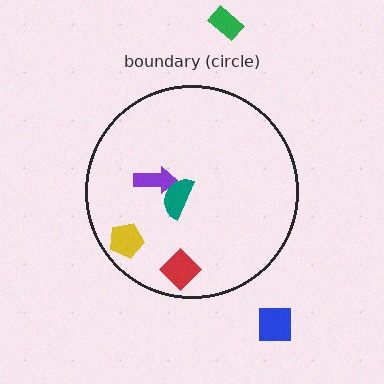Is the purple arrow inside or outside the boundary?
Inside.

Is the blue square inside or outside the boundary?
Outside.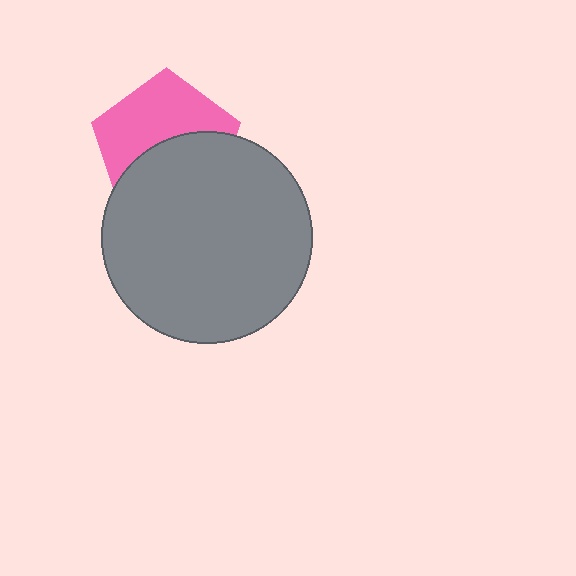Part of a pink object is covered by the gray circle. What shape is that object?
It is a pentagon.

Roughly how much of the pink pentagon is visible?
About half of it is visible (roughly 51%).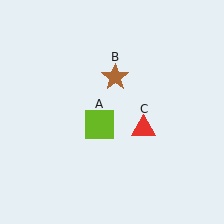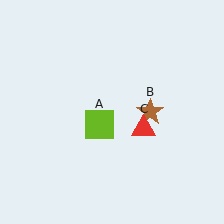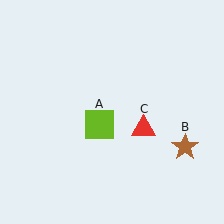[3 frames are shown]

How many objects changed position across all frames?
1 object changed position: brown star (object B).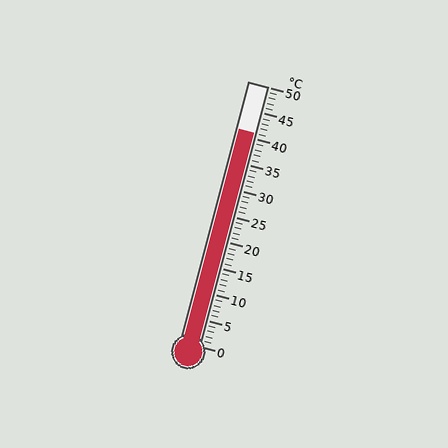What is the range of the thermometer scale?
The thermometer scale ranges from 0°C to 50°C.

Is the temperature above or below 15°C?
The temperature is above 15°C.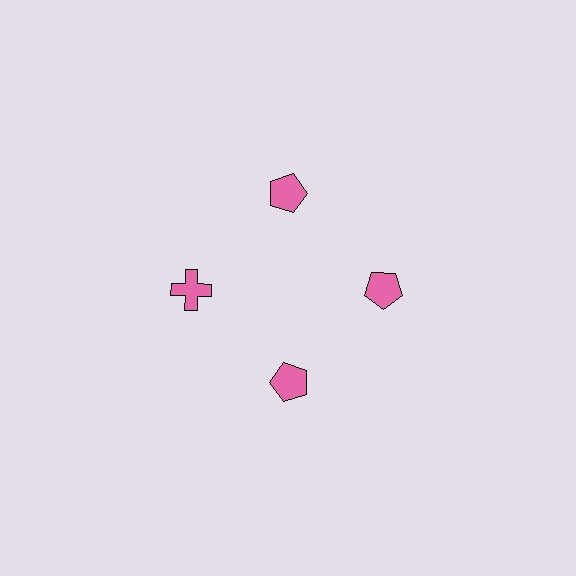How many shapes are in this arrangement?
There are 4 shapes arranged in a ring pattern.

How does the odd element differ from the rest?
It has a different shape: cross instead of pentagon.